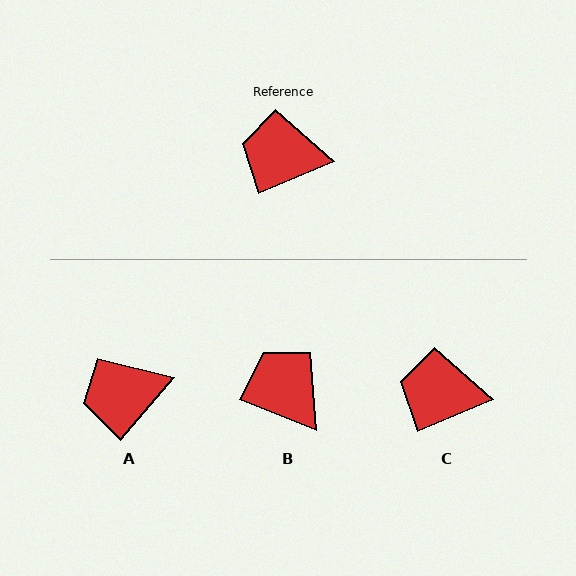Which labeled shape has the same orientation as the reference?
C.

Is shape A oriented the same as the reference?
No, it is off by about 27 degrees.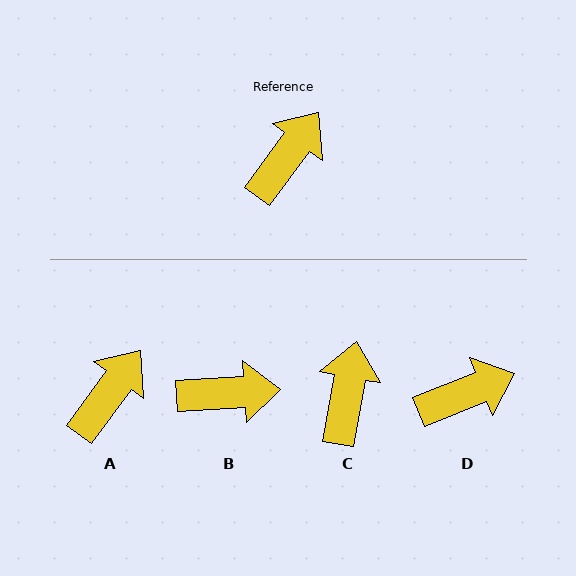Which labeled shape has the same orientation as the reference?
A.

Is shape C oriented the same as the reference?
No, it is off by about 26 degrees.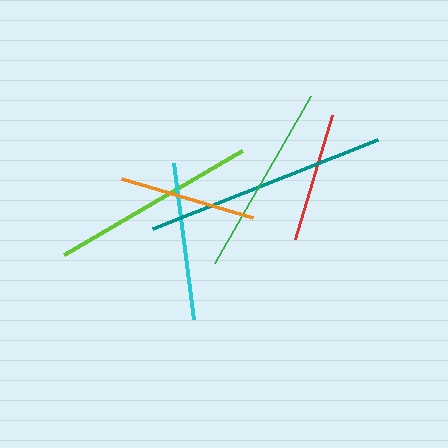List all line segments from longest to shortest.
From longest to shortest: teal, lime, green, cyan, orange, red.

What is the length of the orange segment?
The orange segment is approximately 136 pixels long.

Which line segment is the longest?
The teal line is the longest at approximately 242 pixels.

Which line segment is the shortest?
The red line is the shortest at approximately 130 pixels.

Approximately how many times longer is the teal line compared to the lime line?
The teal line is approximately 1.2 times the length of the lime line.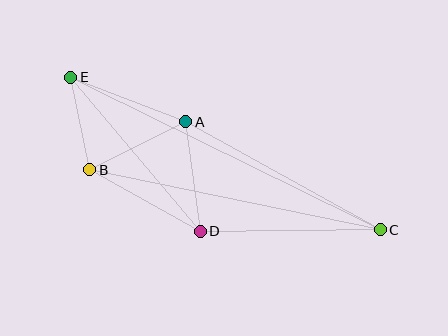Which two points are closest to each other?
Points B and E are closest to each other.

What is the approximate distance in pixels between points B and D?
The distance between B and D is approximately 126 pixels.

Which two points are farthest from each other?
Points C and E are farthest from each other.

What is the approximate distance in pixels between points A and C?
The distance between A and C is approximately 222 pixels.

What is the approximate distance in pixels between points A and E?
The distance between A and E is approximately 123 pixels.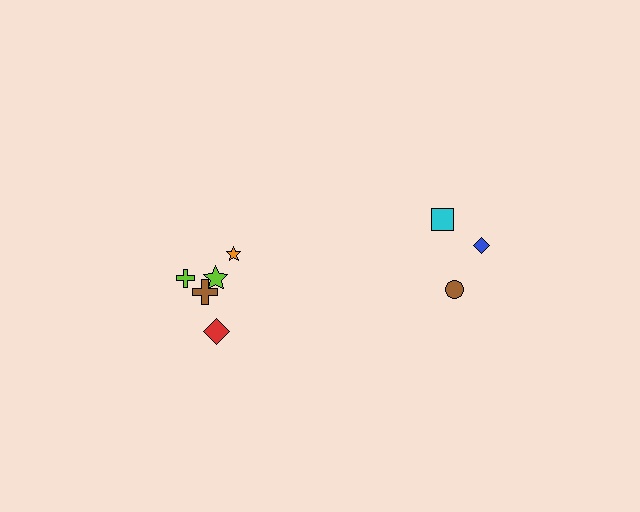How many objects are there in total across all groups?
There are 8 objects.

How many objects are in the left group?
There are 5 objects.